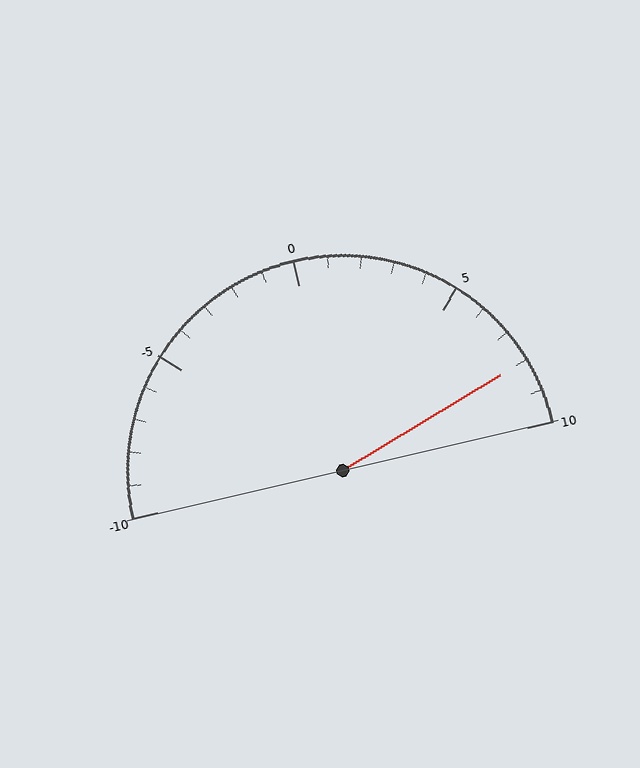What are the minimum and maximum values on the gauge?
The gauge ranges from -10 to 10.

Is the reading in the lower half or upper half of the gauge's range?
The reading is in the upper half of the range (-10 to 10).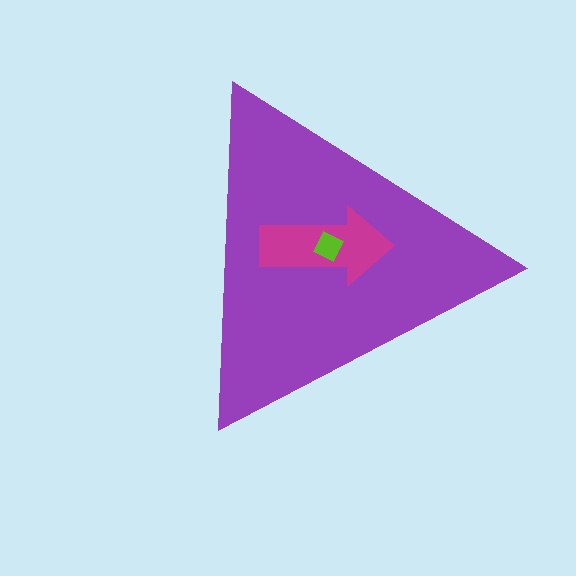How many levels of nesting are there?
3.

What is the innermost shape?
The lime square.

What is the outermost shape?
The purple triangle.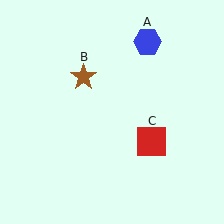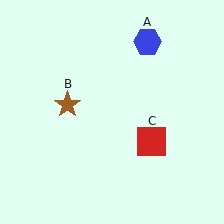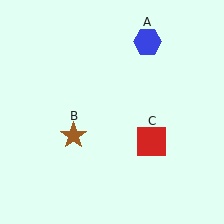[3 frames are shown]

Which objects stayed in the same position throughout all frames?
Blue hexagon (object A) and red square (object C) remained stationary.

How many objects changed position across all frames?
1 object changed position: brown star (object B).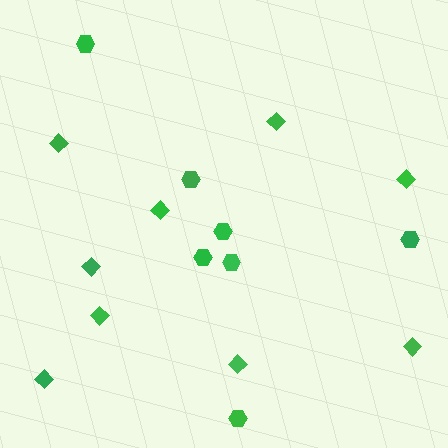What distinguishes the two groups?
There are 2 groups: one group of diamonds (9) and one group of hexagons (7).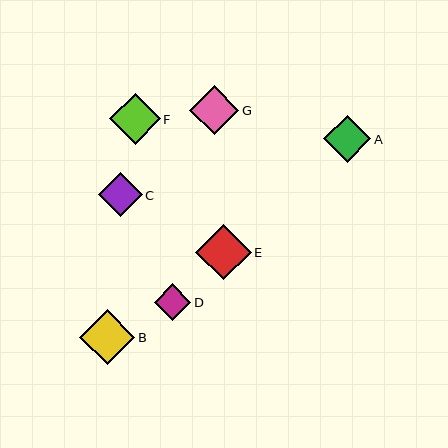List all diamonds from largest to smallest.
From largest to smallest: E, B, F, G, A, C, D.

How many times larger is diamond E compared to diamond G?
Diamond E is approximately 1.1 times the size of diamond G.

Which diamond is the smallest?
Diamond D is the smallest with a size of approximately 37 pixels.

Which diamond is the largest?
Diamond E is the largest with a size of approximately 56 pixels.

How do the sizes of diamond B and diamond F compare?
Diamond B and diamond F are approximately the same size.